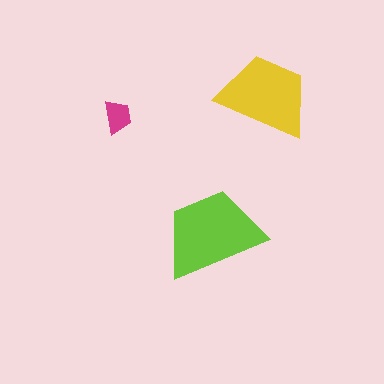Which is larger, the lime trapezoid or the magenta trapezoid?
The lime one.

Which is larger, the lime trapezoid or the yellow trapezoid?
The lime one.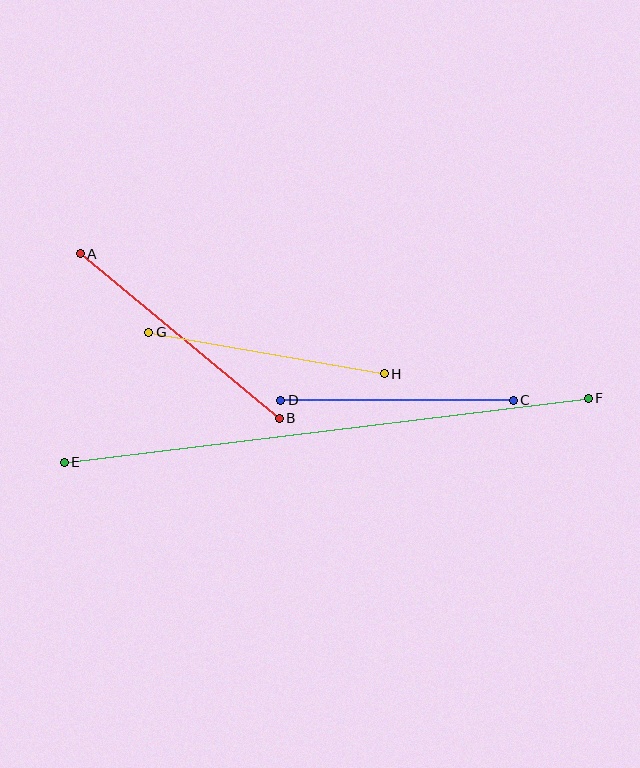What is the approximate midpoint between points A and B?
The midpoint is at approximately (180, 336) pixels.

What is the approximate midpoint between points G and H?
The midpoint is at approximately (266, 353) pixels.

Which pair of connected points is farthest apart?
Points E and F are farthest apart.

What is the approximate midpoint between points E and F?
The midpoint is at approximately (326, 430) pixels.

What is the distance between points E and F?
The distance is approximately 528 pixels.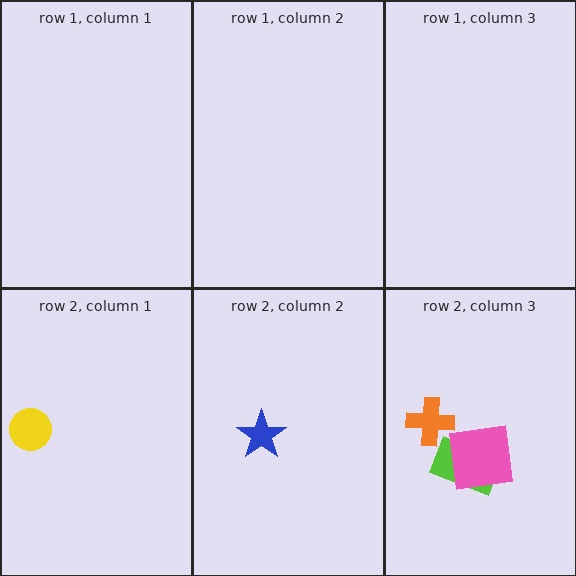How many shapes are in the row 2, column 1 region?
1.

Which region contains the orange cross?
The row 2, column 3 region.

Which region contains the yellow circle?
The row 2, column 1 region.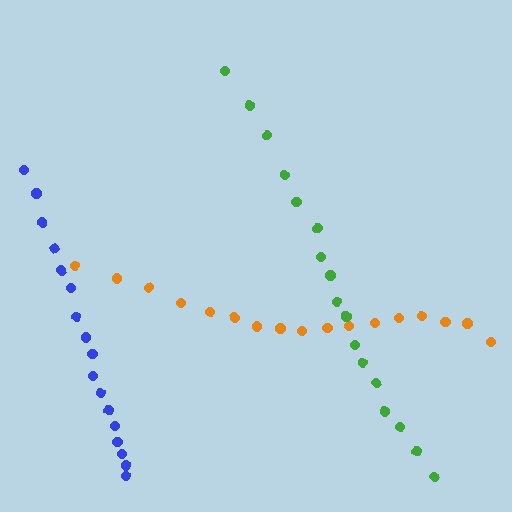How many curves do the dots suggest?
There are 3 distinct paths.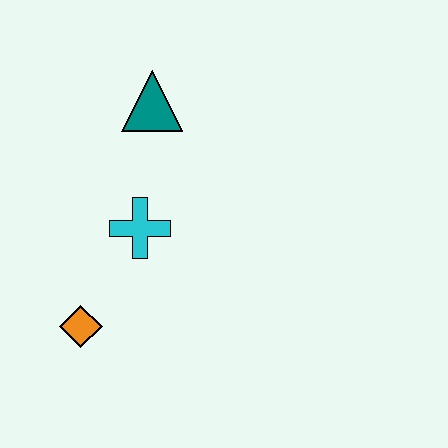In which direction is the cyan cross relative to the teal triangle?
The cyan cross is below the teal triangle.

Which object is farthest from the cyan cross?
The teal triangle is farthest from the cyan cross.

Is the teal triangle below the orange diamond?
No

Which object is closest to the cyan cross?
The orange diamond is closest to the cyan cross.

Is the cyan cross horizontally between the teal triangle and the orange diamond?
Yes